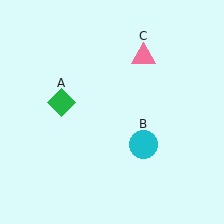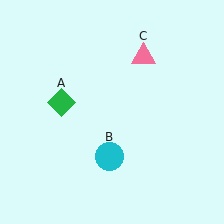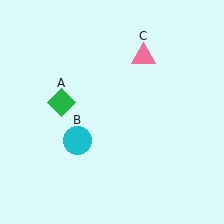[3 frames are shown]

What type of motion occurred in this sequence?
The cyan circle (object B) rotated clockwise around the center of the scene.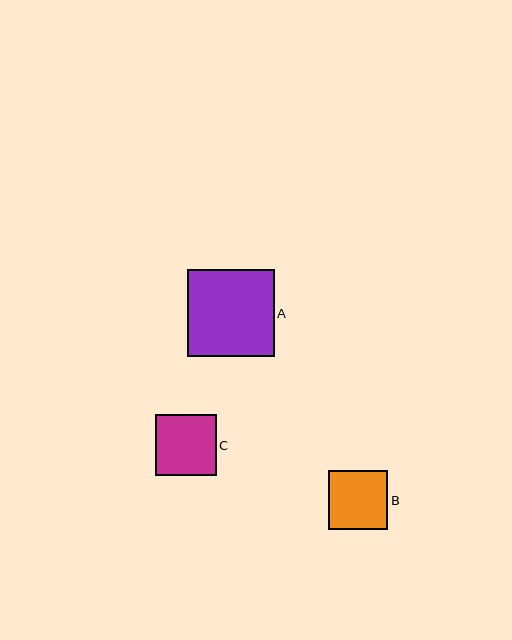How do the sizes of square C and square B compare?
Square C and square B are approximately the same size.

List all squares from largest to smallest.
From largest to smallest: A, C, B.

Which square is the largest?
Square A is the largest with a size of approximately 87 pixels.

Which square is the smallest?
Square B is the smallest with a size of approximately 59 pixels.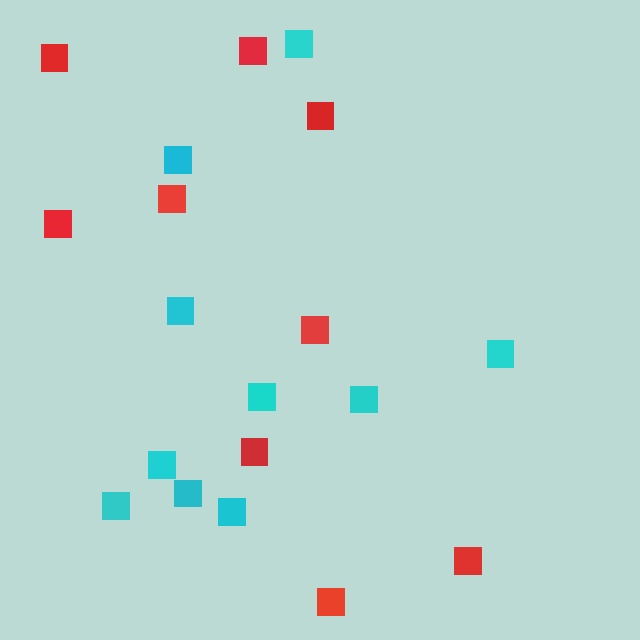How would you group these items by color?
There are 2 groups: one group of red squares (9) and one group of cyan squares (10).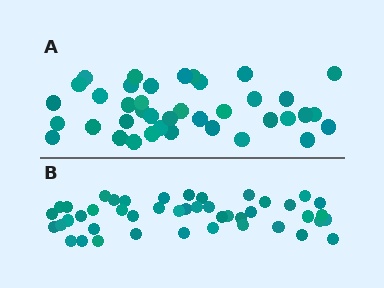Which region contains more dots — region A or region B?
Region B (the bottom region) has more dots.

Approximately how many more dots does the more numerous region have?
Region B has about 6 more dots than region A.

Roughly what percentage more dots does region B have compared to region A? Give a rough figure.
About 15% more.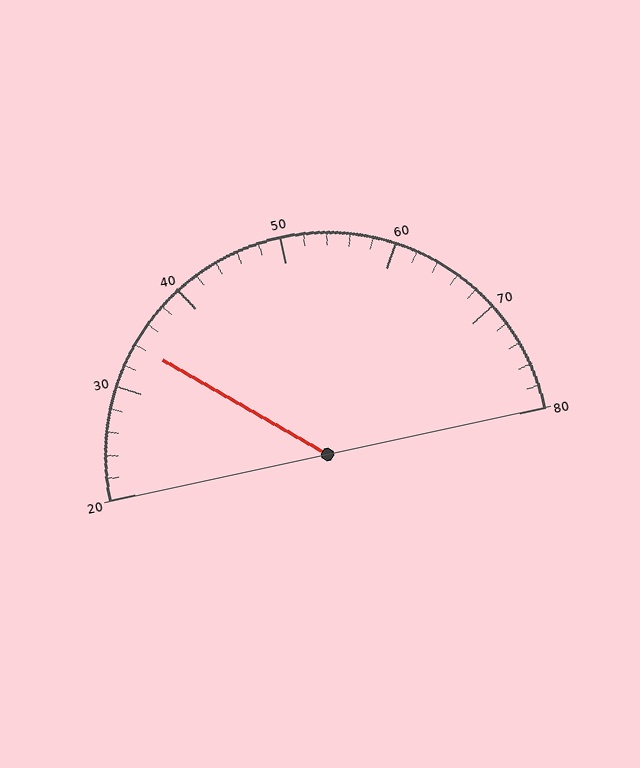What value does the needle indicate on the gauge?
The needle indicates approximately 34.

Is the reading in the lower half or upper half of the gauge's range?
The reading is in the lower half of the range (20 to 80).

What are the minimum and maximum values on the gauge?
The gauge ranges from 20 to 80.